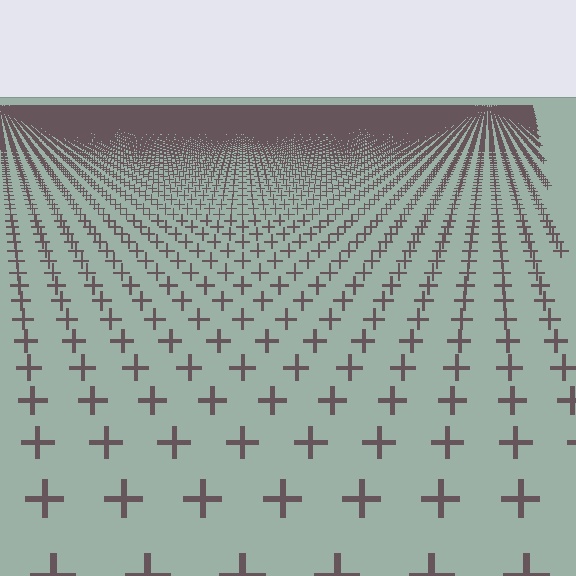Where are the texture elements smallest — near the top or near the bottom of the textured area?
Near the top.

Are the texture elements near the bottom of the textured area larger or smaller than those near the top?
Larger. Near the bottom, elements are closer to the viewer and appear at a bigger on-screen size.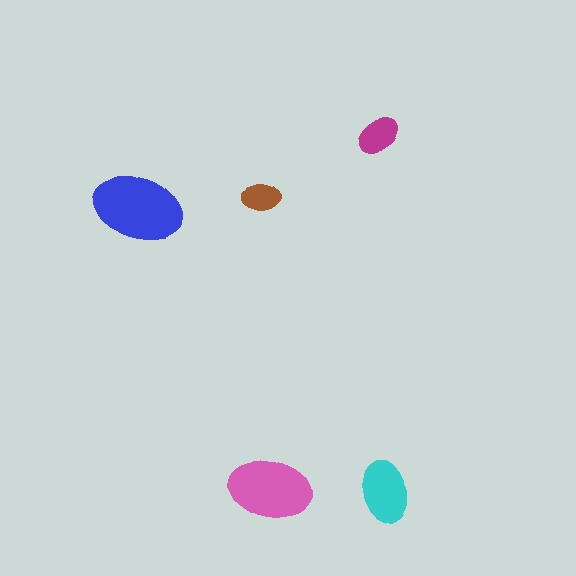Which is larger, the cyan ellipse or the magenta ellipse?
The cyan one.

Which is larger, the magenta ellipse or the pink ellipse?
The pink one.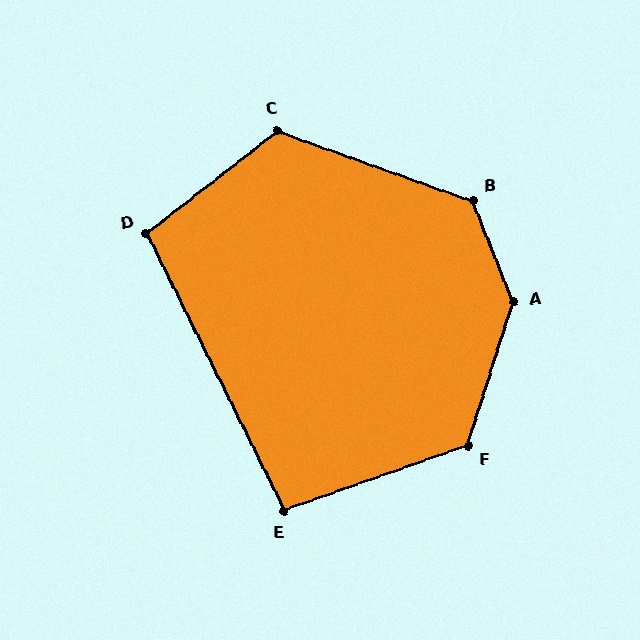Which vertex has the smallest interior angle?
E, at approximately 97 degrees.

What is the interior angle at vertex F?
Approximately 127 degrees (obtuse).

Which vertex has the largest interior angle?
A, at approximately 141 degrees.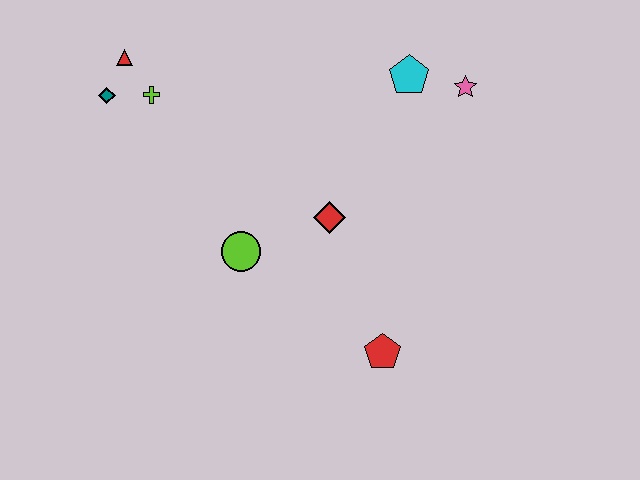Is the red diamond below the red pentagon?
No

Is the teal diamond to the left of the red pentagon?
Yes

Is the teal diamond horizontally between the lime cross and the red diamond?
No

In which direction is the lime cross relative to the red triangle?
The lime cross is below the red triangle.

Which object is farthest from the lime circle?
The pink star is farthest from the lime circle.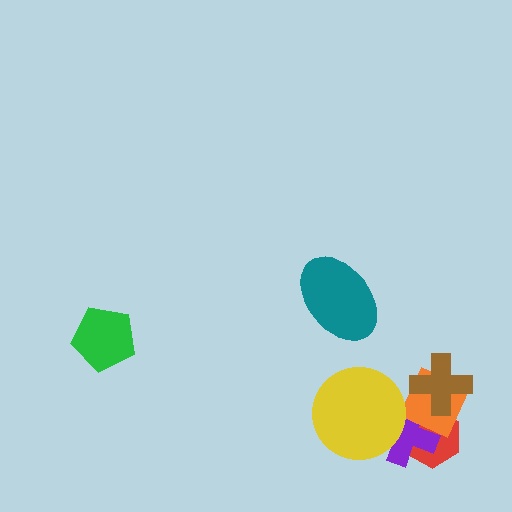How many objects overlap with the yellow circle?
1 object overlaps with the yellow circle.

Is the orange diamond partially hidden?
Yes, it is partially covered by another shape.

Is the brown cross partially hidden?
No, no other shape covers it.